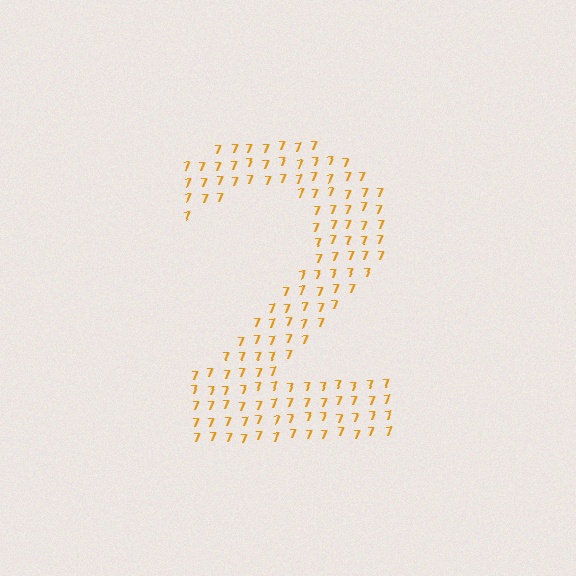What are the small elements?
The small elements are digit 7's.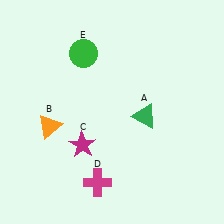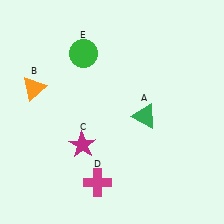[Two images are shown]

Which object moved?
The orange triangle (B) moved up.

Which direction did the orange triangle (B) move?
The orange triangle (B) moved up.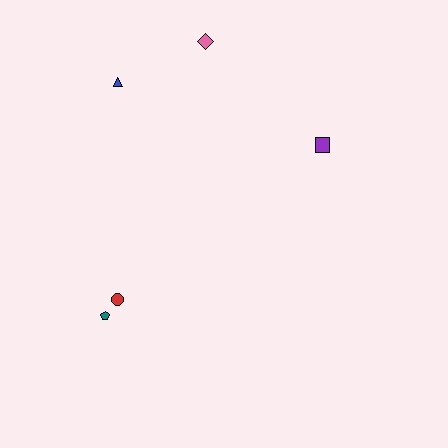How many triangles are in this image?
There is 1 triangle.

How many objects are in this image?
There are 5 objects.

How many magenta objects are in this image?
There are no magenta objects.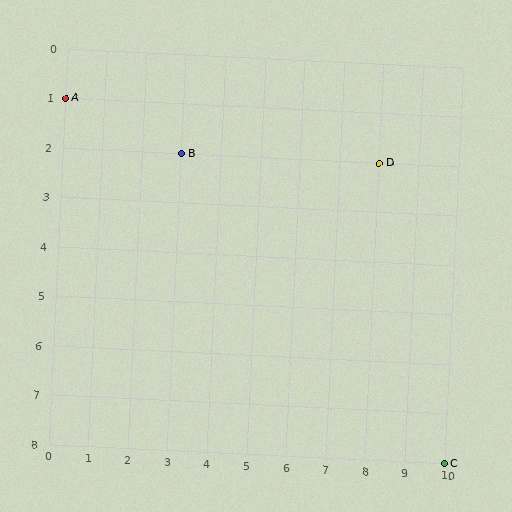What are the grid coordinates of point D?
Point D is at grid coordinates (8, 2).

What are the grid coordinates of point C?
Point C is at grid coordinates (10, 8).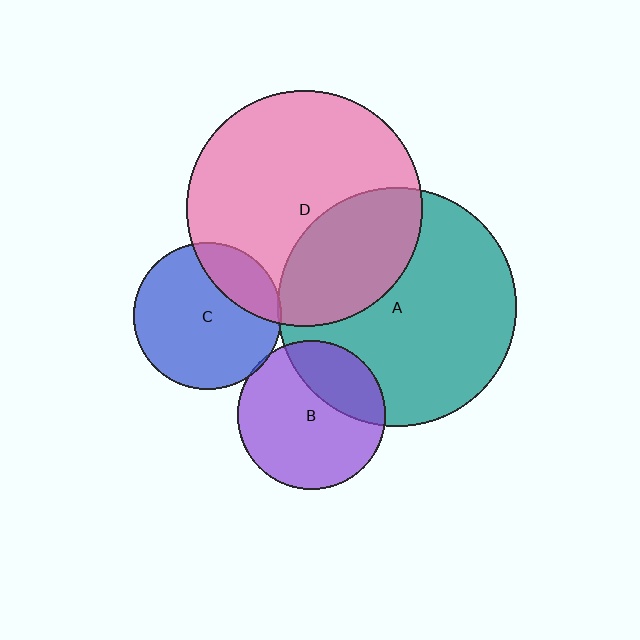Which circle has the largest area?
Circle A (teal).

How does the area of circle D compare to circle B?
Approximately 2.5 times.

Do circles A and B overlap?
Yes.